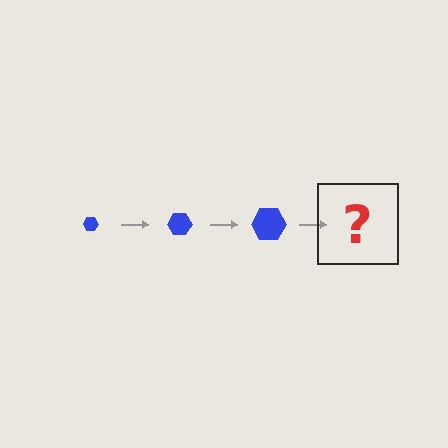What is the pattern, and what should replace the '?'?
The pattern is that the hexagon gets progressively larger each step. The '?' should be a blue hexagon, larger than the previous one.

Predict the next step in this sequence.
The next step is a blue hexagon, larger than the previous one.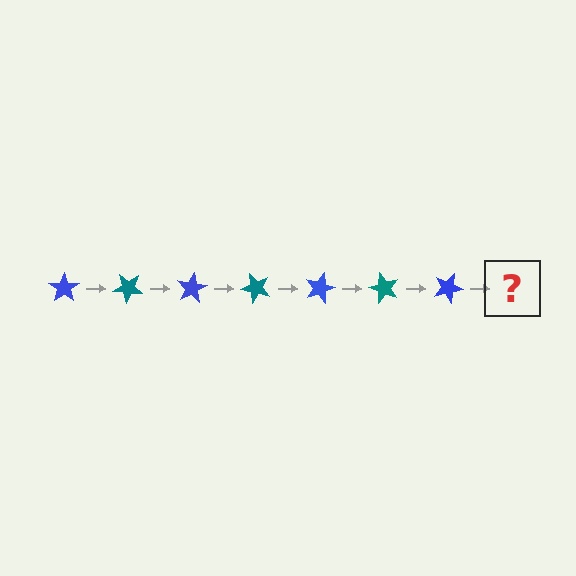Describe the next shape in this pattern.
It should be a teal star, rotated 280 degrees from the start.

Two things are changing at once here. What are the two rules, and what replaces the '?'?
The two rules are that it rotates 40 degrees each step and the color cycles through blue and teal. The '?' should be a teal star, rotated 280 degrees from the start.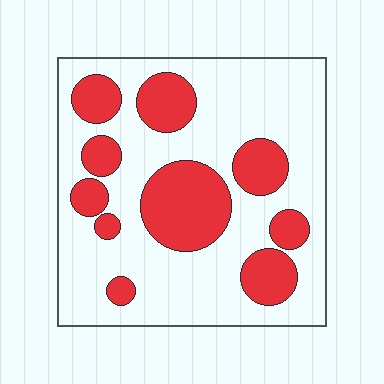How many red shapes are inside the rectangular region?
10.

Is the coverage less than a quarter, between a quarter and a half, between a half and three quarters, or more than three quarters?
Between a quarter and a half.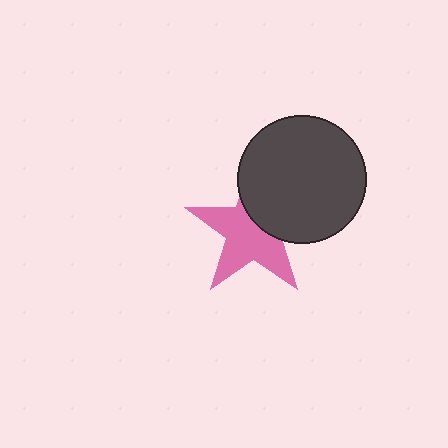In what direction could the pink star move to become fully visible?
The pink star could move toward the lower-left. That would shift it out from behind the dark gray circle entirely.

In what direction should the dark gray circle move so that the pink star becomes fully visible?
The dark gray circle should move toward the upper-right. That is the shortest direction to clear the overlap and leave the pink star fully visible.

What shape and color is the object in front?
The object in front is a dark gray circle.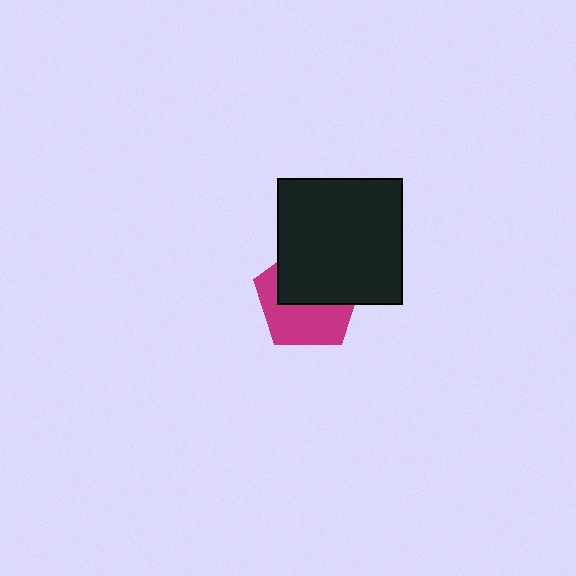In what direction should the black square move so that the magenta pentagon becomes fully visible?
The black square should move up. That is the shortest direction to clear the overlap and leave the magenta pentagon fully visible.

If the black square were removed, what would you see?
You would see the complete magenta pentagon.